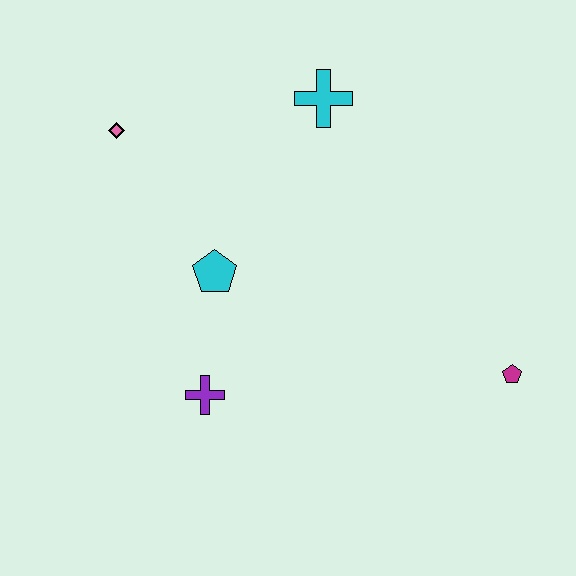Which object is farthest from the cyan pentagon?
The magenta pentagon is farthest from the cyan pentagon.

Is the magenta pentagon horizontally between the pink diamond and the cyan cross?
No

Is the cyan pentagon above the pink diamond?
No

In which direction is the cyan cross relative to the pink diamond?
The cyan cross is to the right of the pink diamond.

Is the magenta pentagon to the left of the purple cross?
No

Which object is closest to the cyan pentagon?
The purple cross is closest to the cyan pentagon.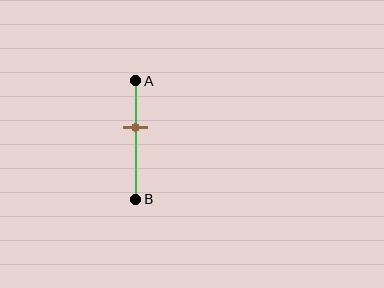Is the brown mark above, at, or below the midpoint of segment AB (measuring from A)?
The brown mark is above the midpoint of segment AB.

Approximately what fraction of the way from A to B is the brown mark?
The brown mark is approximately 40% of the way from A to B.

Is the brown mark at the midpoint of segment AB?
No, the mark is at about 40% from A, not at the 50% midpoint.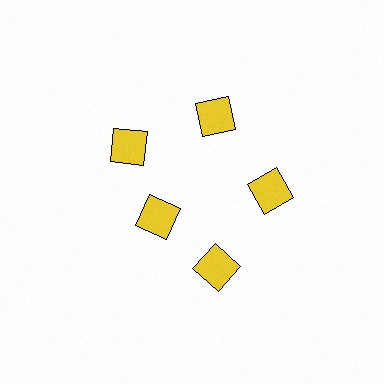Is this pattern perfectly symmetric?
No. The 5 yellow diamonds are arranged in a ring, but one element near the 8 o'clock position is pulled inward toward the center, breaking the 5-fold rotational symmetry.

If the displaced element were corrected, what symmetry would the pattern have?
It would have 5-fold rotational symmetry — the pattern would map onto itself every 72 degrees.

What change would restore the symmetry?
The symmetry would be restored by moving it outward, back onto the ring so that all 5 diamonds sit at equal angles and equal distance from the center.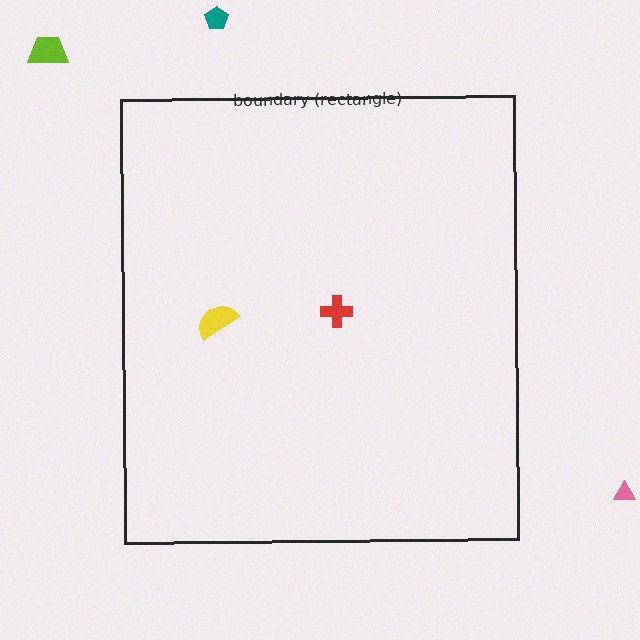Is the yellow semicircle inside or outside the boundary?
Inside.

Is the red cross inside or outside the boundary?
Inside.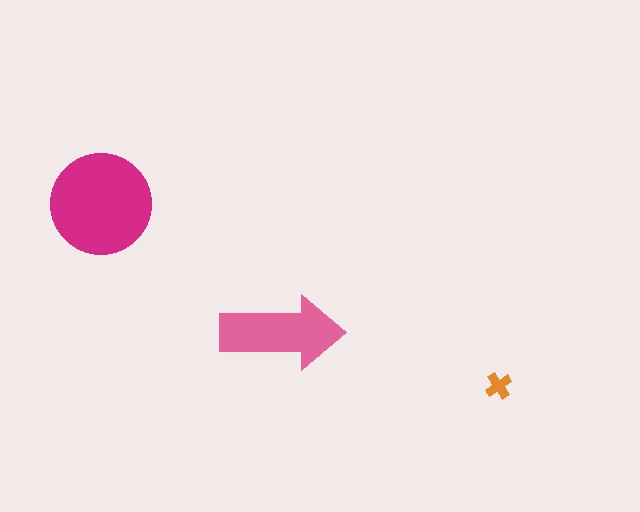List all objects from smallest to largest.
The orange cross, the pink arrow, the magenta circle.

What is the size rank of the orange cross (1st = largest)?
3rd.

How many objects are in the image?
There are 3 objects in the image.